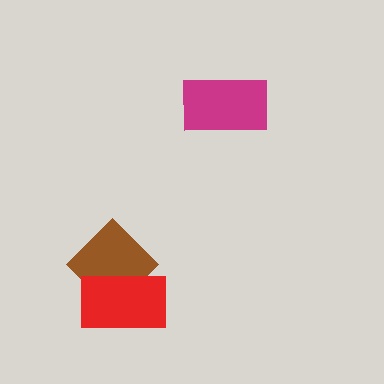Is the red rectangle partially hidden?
No, no other shape covers it.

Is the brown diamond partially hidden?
Yes, it is partially covered by another shape.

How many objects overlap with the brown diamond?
1 object overlaps with the brown diamond.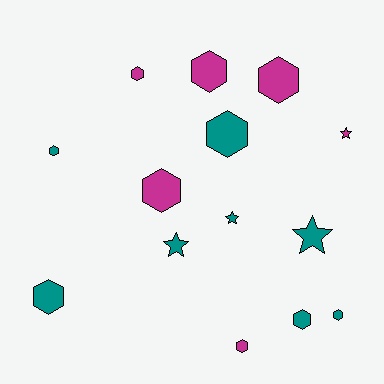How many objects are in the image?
There are 14 objects.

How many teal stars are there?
There are 3 teal stars.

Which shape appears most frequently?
Hexagon, with 10 objects.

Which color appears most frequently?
Teal, with 8 objects.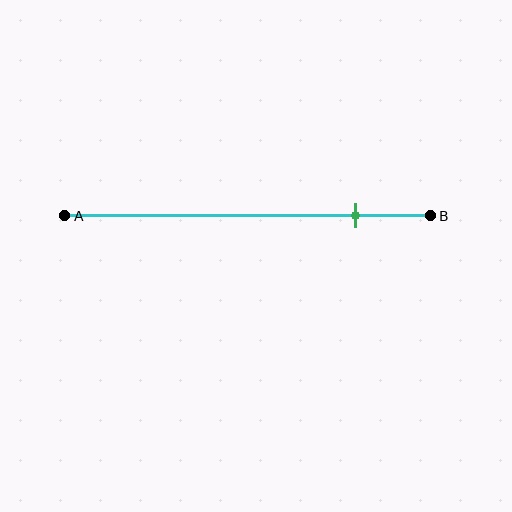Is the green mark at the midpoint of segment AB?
No, the mark is at about 80% from A, not at the 50% midpoint.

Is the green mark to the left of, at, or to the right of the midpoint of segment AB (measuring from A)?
The green mark is to the right of the midpoint of segment AB.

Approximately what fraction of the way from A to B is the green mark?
The green mark is approximately 80% of the way from A to B.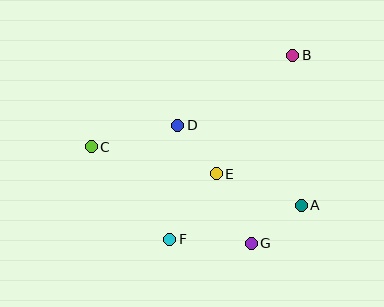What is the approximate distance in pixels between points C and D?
The distance between C and D is approximately 89 pixels.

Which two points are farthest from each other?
Points B and F are farthest from each other.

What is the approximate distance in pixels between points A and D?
The distance between A and D is approximately 147 pixels.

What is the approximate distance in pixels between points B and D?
The distance between B and D is approximately 135 pixels.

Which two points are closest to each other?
Points D and E are closest to each other.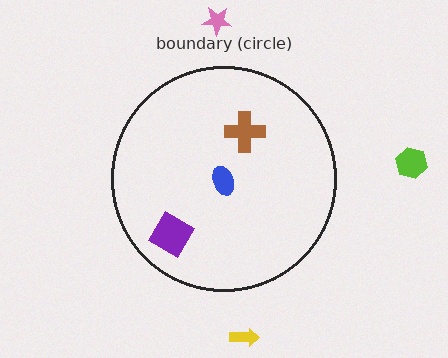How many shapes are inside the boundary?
3 inside, 3 outside.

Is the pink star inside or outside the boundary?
Outside.